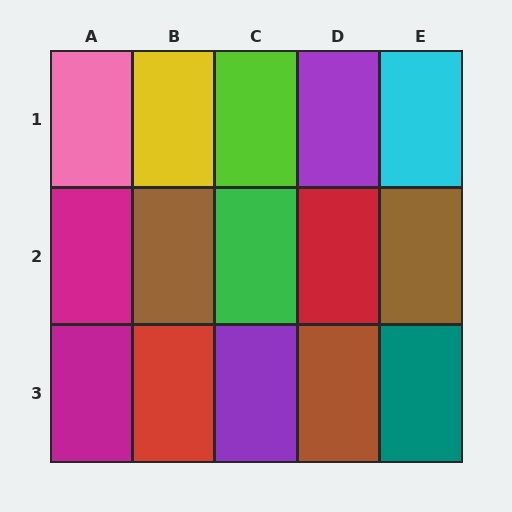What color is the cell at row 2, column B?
Brown.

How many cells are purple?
2 cells are purple.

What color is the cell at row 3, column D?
Brown.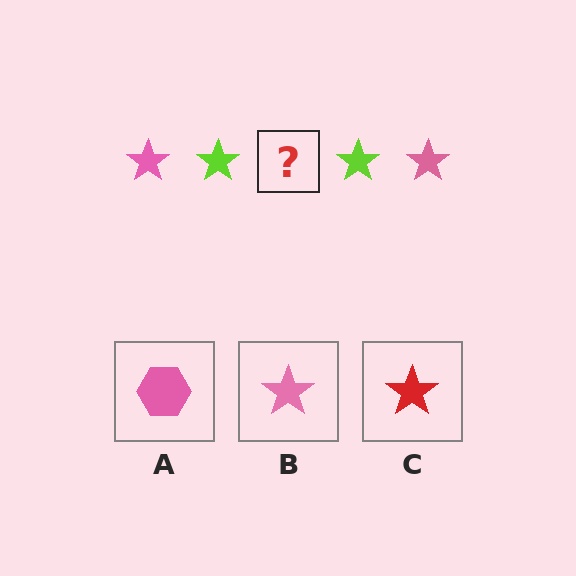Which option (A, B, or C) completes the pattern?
B.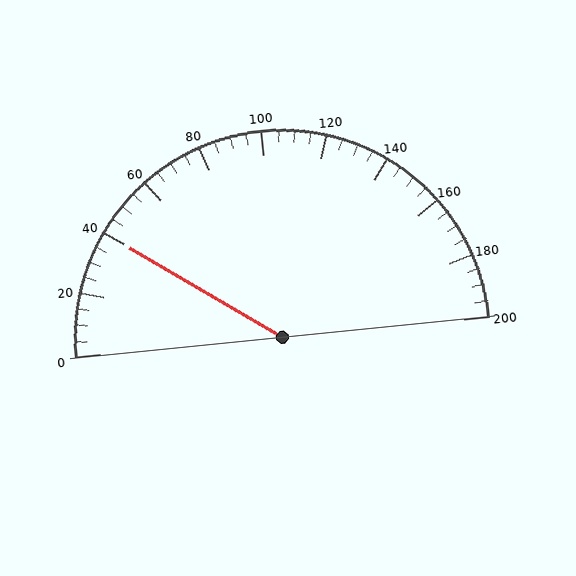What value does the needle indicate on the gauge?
The needle indicates approximately 40.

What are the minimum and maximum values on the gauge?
The gauge ranges from 0 to 200.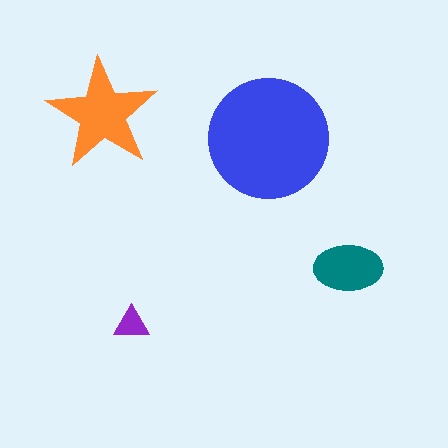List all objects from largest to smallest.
The blue circle, the orange star, the teal ellipse, the purple triangle.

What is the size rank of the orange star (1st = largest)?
2nd.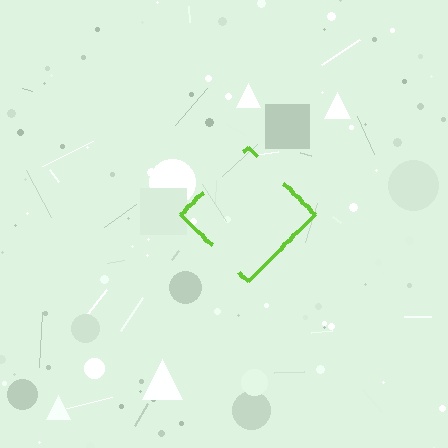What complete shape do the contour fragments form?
The contour fragments form a diamond.